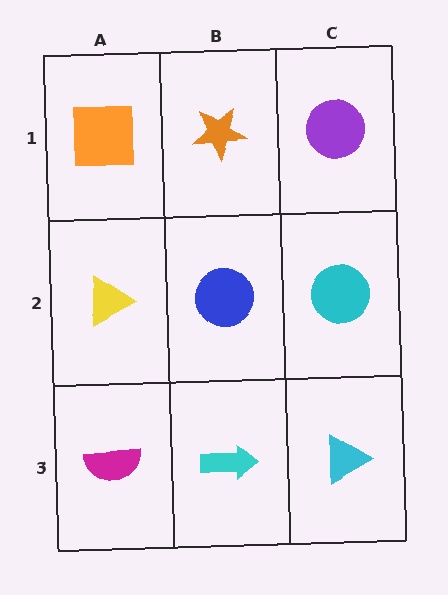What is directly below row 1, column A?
A yellow triangle.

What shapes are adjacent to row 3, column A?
A yellow triangle (row 2, column A), a cyan arrow (row 3, column B).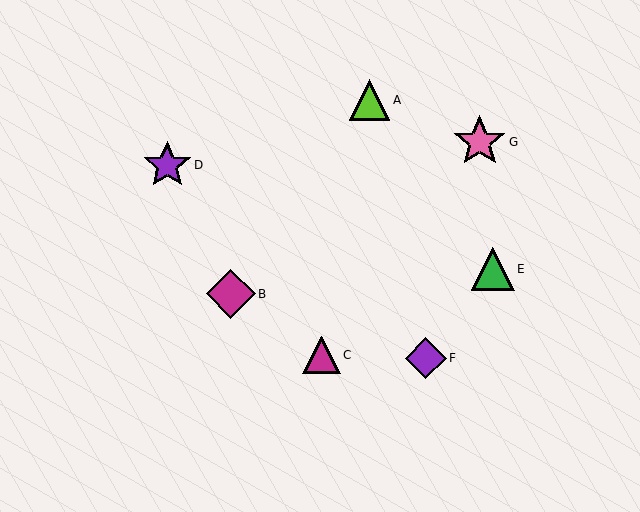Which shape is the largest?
The pink star (labeled G) is the largest.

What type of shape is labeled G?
Shape G is a pink star.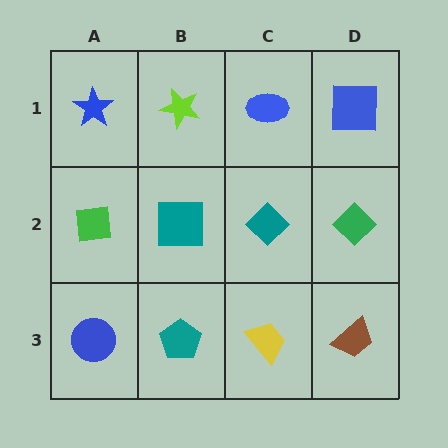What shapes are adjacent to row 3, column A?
A green square (row 2, column A), a teal pentagon (row 3, column B).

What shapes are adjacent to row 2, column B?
A lime star (row 1, column B), a teal pentagon (row 3, column B), a green square (row 2, column A), a teal diamond (row 2, column C).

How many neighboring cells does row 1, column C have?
3.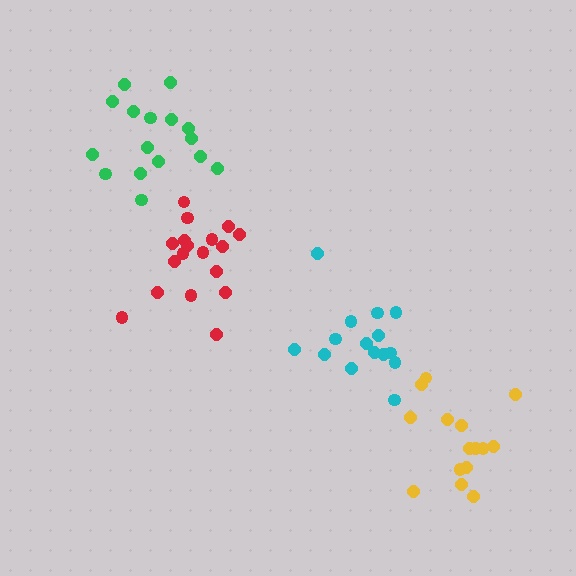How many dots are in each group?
Group 1: 15 dots, Group 2: 18 dots, Group 3: 16 dots, Group 4: 15 dots (64 total).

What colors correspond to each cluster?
The clusters are colored: yellow, red, green, cyan.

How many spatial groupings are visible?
There are 4 spatial groupings.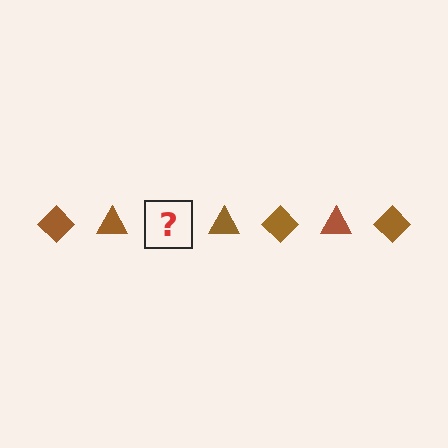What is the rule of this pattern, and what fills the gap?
The rule is that the pattern cycles through diamond, triangle shapes in brown. The gap should be filled with a brown diamond.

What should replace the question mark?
The question mark should be replaced with a brown diamond.